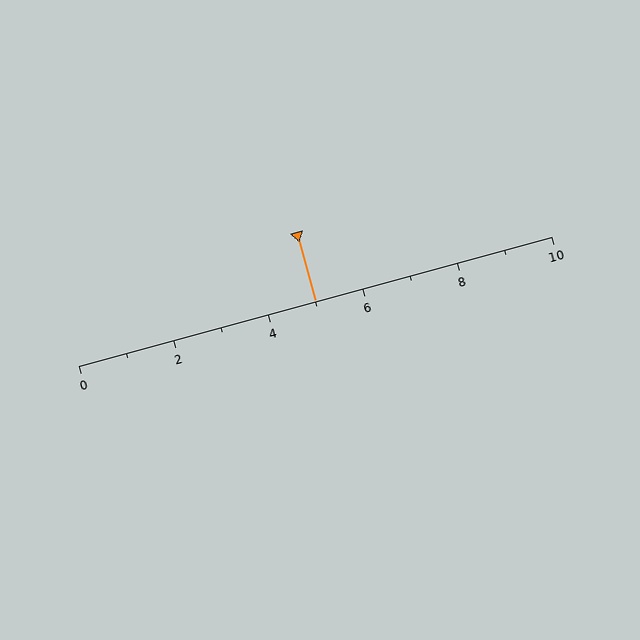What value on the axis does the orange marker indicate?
The marker indicates approximately 5.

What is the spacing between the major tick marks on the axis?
The major ticks are spaced 2 apart.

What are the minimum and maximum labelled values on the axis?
The axis runs from 0 to 10.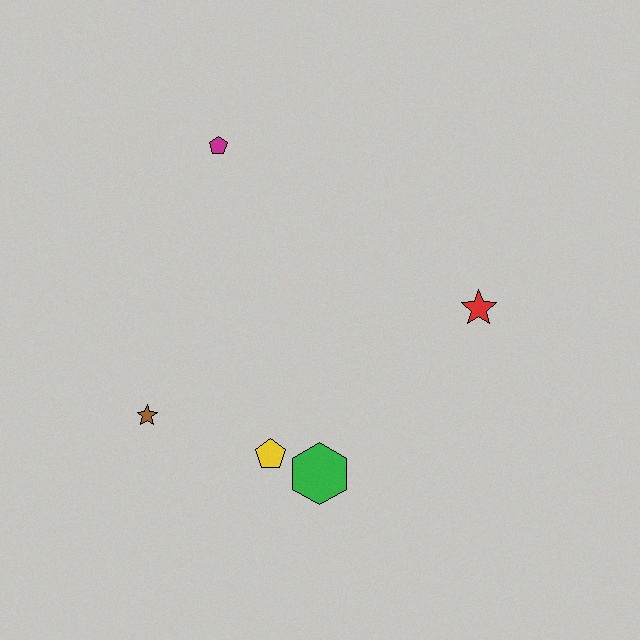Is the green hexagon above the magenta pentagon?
No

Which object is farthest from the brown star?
The red star is farthest from the brown star.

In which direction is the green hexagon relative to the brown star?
The green hexagon is to the right of the brown star.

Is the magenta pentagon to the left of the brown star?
No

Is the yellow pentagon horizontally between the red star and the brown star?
Yes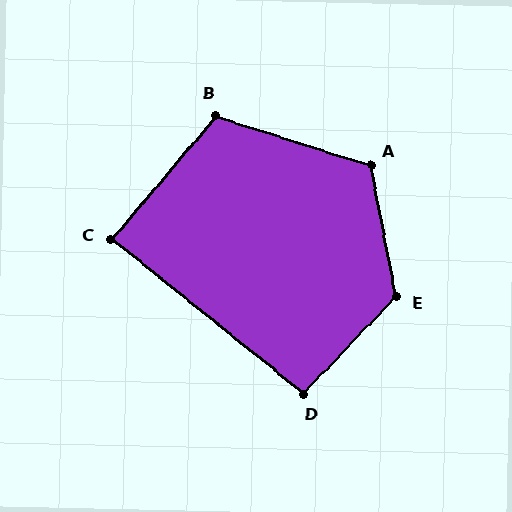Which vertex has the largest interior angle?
E, at approximately 125 degrees.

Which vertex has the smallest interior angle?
C, at approximately 89 degrees.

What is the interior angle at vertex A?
Approximately 119 degrees (obtuse).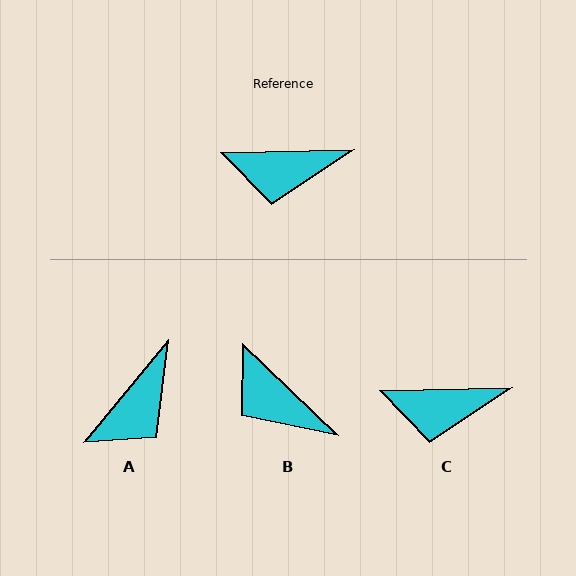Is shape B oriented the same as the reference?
No, it is off by about 45 degrees.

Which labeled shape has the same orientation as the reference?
C.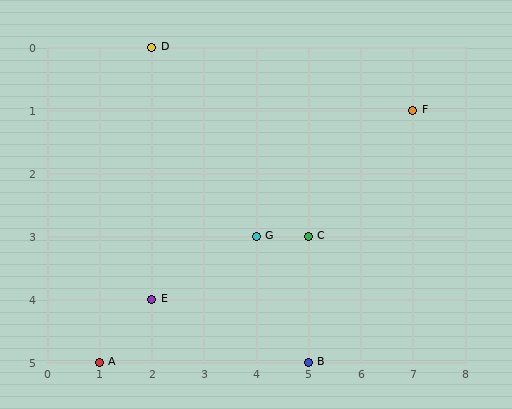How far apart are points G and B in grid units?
Points G and B are 1 column and 2 rows apart (about 2.2 grid units diagonally).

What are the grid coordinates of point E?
Point E is at grid coordinates (2, 4).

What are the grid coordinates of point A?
Point A is at grid coordinates (1, 5).